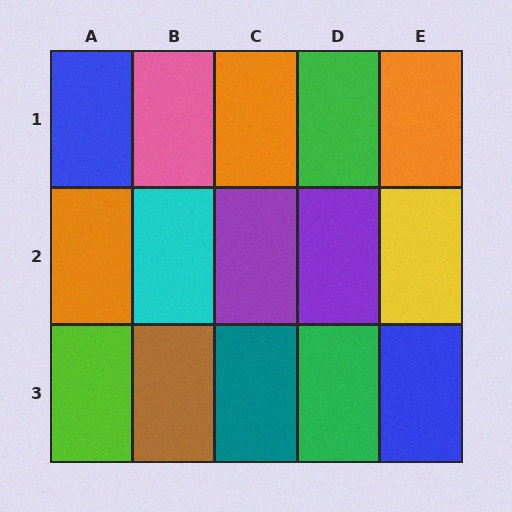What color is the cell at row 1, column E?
Orange.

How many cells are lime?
1 cell is lime.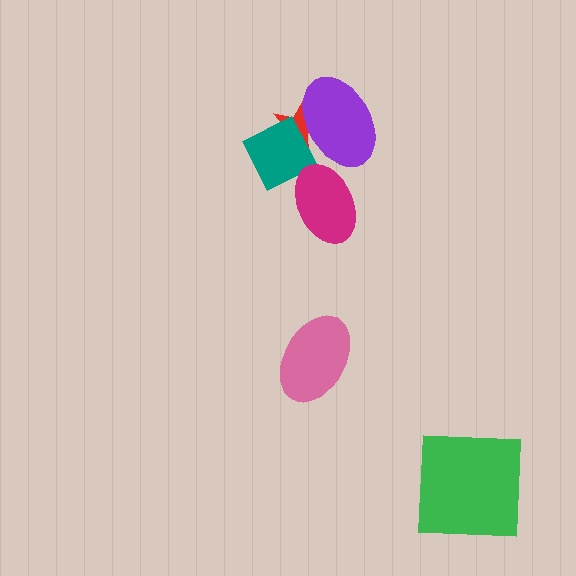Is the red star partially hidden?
Yes, it is partially covered by another shape.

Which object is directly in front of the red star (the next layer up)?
The teal diamond is directly in front of the red star.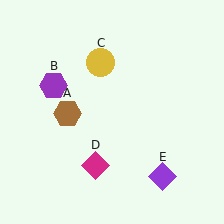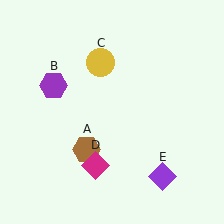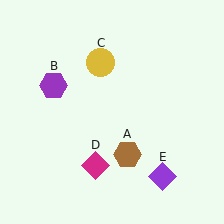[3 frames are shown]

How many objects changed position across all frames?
1 object changed position: brown hexagon (object A).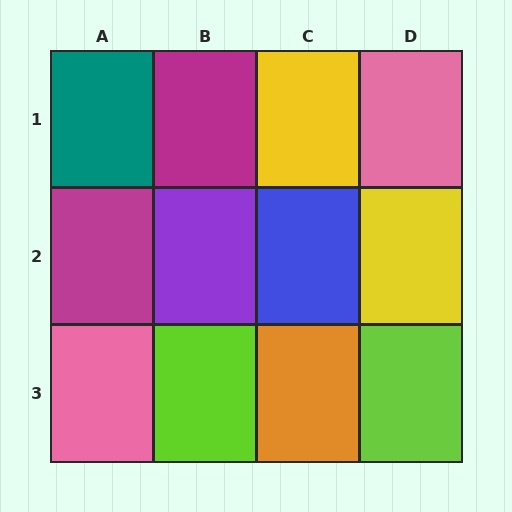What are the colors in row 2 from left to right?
Magenta, purple, blue, yellow.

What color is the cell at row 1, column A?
Teal.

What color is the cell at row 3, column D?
Lime.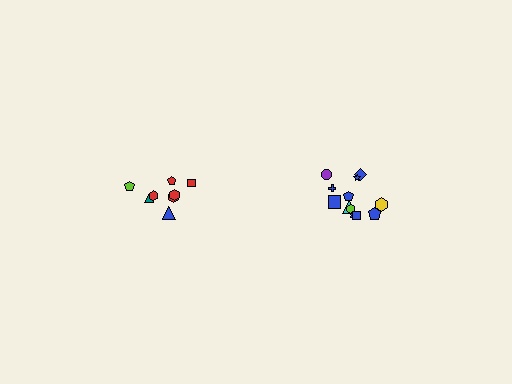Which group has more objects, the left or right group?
The right group.